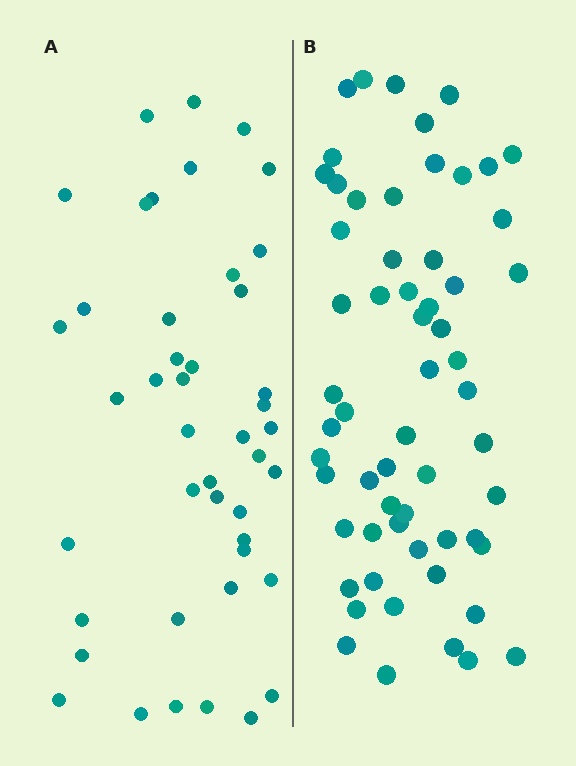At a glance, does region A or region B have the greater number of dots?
Region B (the right region) has more dots.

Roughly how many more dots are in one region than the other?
Region B has approximately 15 more dots than region A.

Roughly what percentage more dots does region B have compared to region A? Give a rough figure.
About 35% more.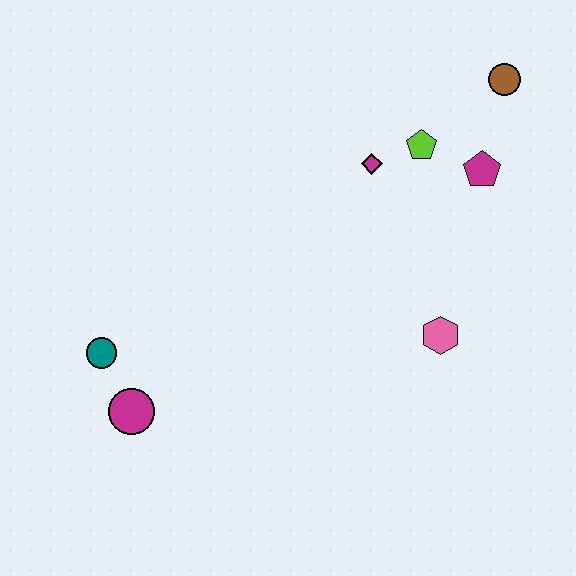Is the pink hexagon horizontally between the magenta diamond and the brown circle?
Yes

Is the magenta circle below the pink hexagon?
Yes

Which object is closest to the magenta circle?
The teal circle is closest to the magenta circle.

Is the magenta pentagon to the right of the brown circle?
No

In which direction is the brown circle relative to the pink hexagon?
The brown circle is above the pink hexagon.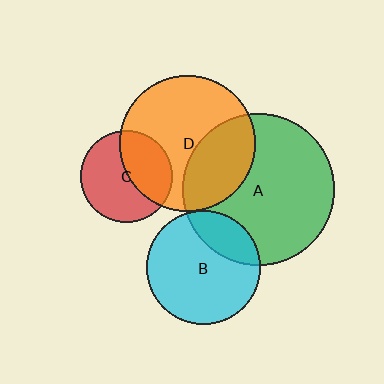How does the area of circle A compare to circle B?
Approximately 1.8 times.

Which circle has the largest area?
Circle A (green).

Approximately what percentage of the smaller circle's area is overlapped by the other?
Approximately 35%.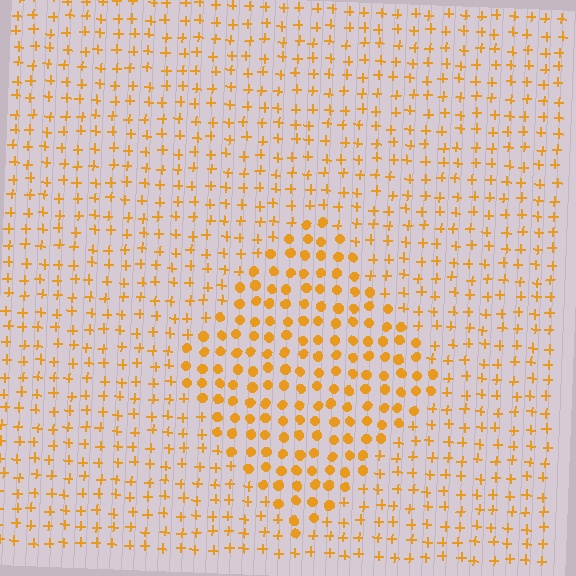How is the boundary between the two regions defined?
The boundary is defined by a change in element shape: circles inside vs. plus signs outside. All elements share the same color and spacing.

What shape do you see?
I see a diamond.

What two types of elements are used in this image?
The image uses circles inside the diamond region and plus signs outside it.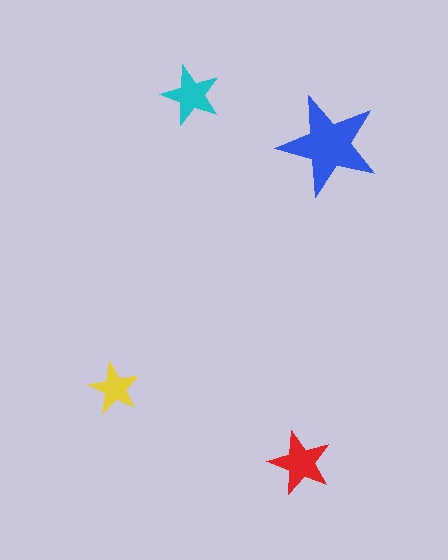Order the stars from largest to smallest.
the blue one, the red one, the cyan one, the yellow one.